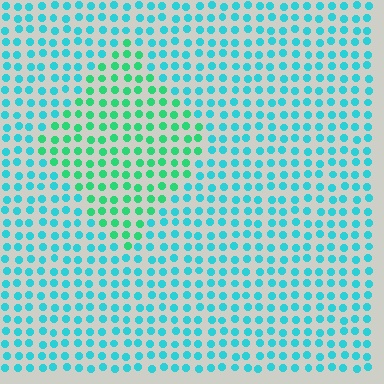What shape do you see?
I see a diamond.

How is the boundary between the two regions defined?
The boundary is defined purely by a slight shift in hue (about 36 degrees). Spacing, size, and orientation are identical on both sides.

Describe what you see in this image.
The image is filled with small cyan elements in a uniform arrangement. A diamond-shaped region is visible where the elements are tinted to a slightly different hue, forming a subtle color boundary.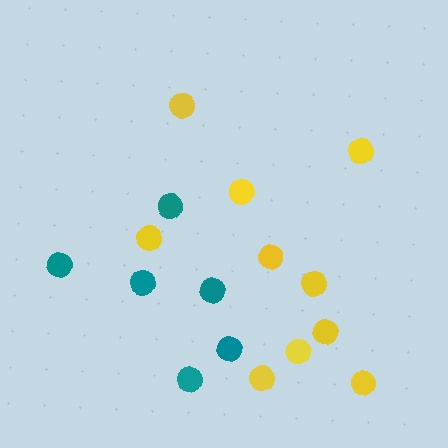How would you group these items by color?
There are 2 groups: one group of yellow circles (10) and one group of teal circles (6).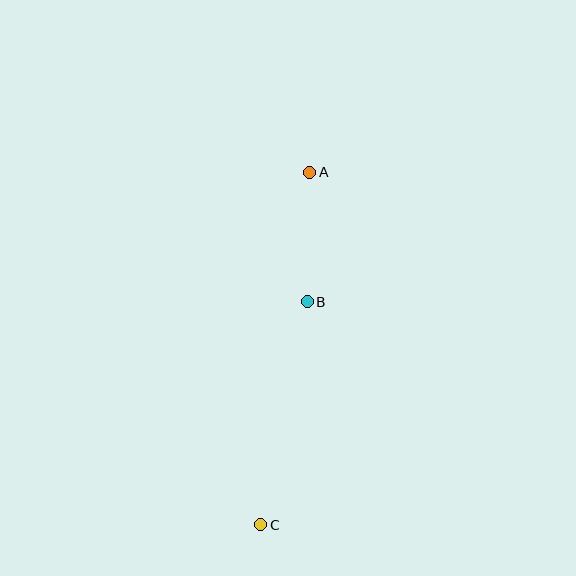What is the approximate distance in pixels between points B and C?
The distance between B and C is approximately 227 pixels.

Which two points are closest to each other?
Points A and B are closest to each other.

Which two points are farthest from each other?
Points A and C are farthest from each other.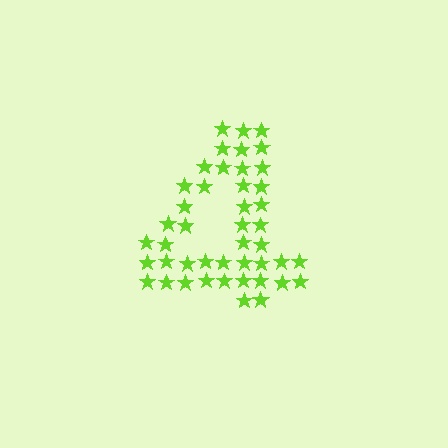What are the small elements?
The small elements are stars.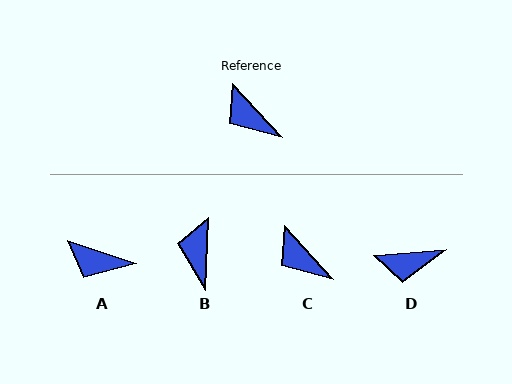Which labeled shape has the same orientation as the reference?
C.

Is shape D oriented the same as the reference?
No, it is off by about 52 degrees.